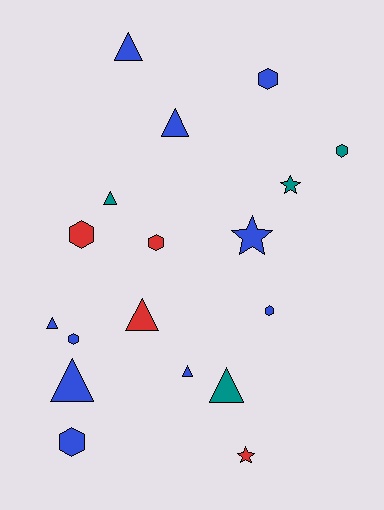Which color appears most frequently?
Blue, with 10 objects.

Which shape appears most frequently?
Triangle, with 8 objects.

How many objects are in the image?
There are 18 objects.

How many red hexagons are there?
There are 2 red hexagons.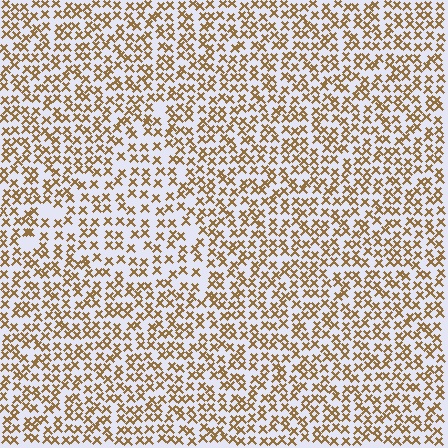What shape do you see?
I see a triangle.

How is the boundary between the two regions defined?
The boundary is defined by a change in element density (approximately 1.5x ratio). All elements are the same color, size, and shape.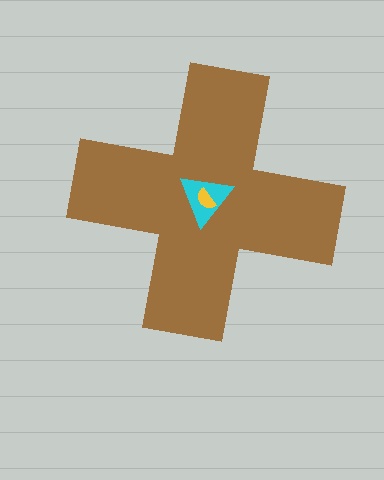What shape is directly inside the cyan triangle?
The yellow semicircle.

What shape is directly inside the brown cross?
The cyan triangle.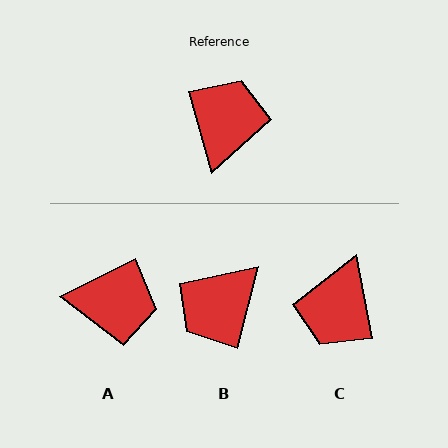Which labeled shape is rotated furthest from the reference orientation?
C, about 175 degrees away.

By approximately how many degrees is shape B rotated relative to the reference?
Approximately 150 degrees counter-clockwise.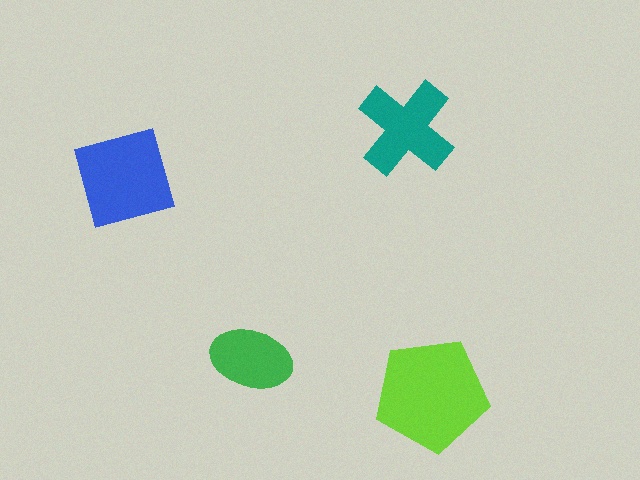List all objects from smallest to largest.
The green ellipse, the teal cross, the blue diamond, the lime pentagon.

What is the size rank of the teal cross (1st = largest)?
3rd.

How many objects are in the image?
There are 4 objects in the image.